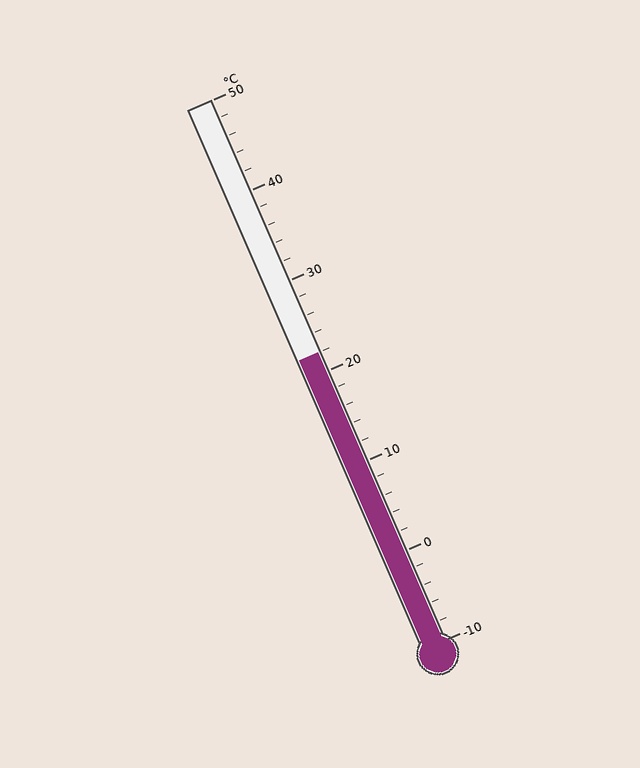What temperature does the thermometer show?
The thermometer shows approximately 22°C.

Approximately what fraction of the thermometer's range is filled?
The thermometer is filled to approximately 55% of its range.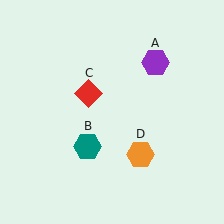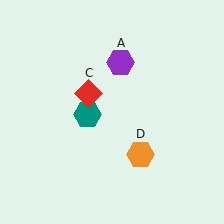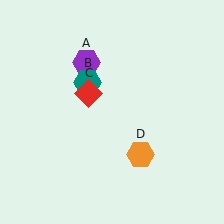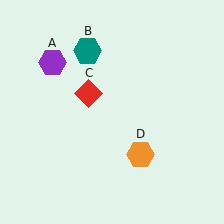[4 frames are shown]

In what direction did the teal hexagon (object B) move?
The teal hexagon (object B) moved up.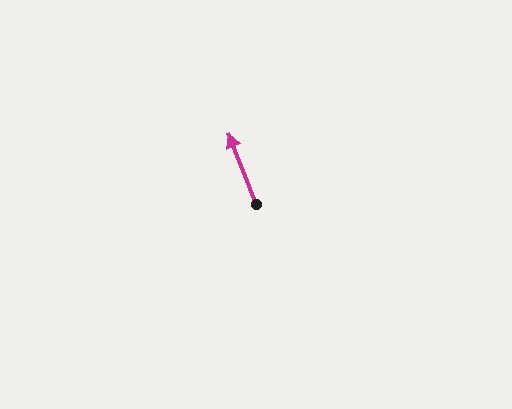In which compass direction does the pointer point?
North.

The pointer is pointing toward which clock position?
Roughly 11 o'clock.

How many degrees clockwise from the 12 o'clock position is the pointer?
Approximately 339 degrees.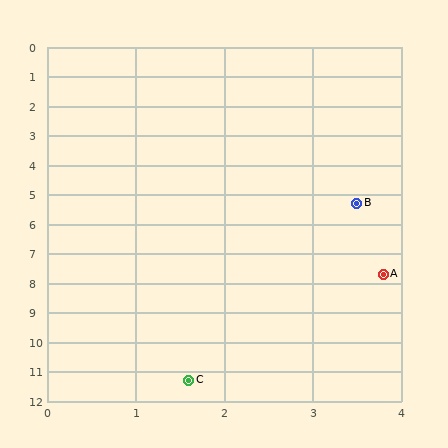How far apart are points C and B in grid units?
Points C and B are about 6.3 grid units apart.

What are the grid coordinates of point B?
Point B is at approximately (3.5, 5.3).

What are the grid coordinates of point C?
Point C is at approximately (1.6, 11.3).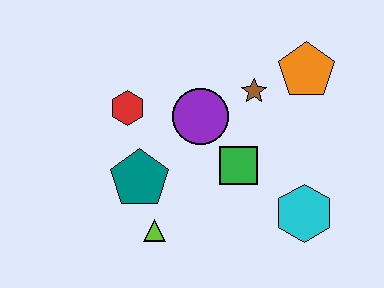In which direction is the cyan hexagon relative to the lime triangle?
The cyan hexagon is to the right of the lime triangle.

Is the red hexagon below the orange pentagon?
Yes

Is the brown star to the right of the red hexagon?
Yes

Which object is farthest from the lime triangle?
The orange pentagon is farthest from the lime triangle.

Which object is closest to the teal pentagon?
The lime triangle is closest to the teal pentagon.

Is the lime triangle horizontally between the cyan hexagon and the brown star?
No